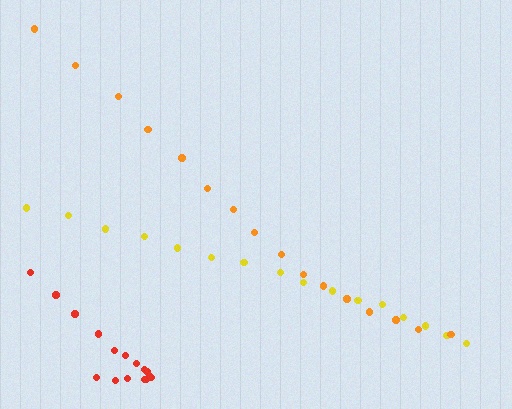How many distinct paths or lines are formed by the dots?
There are 3 distinct paths.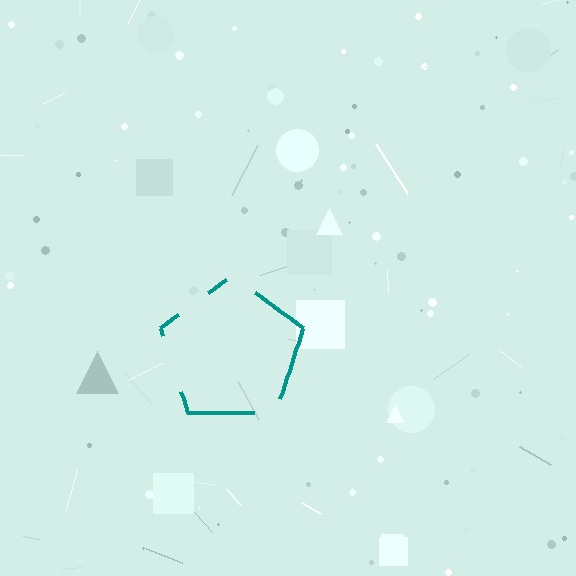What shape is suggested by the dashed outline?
The dashed outline suggests a pentagon.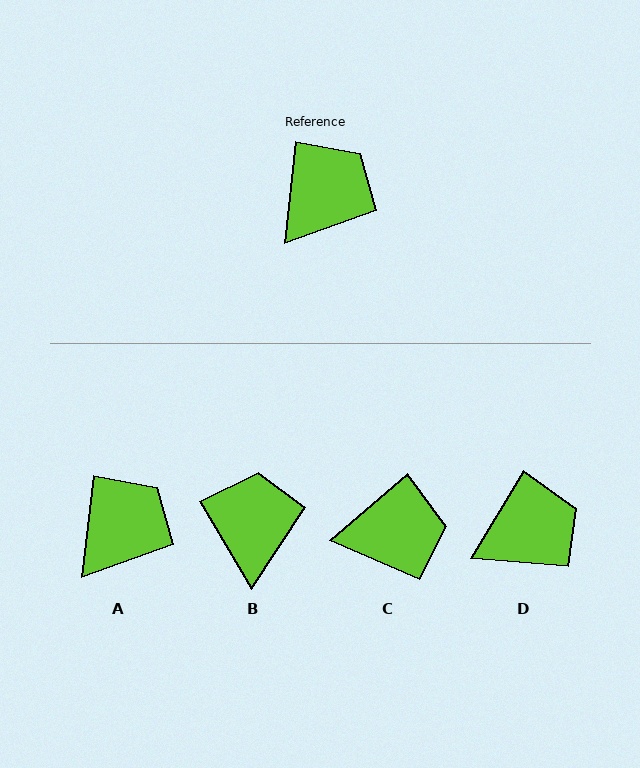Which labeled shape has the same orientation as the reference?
A.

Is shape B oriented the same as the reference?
No, it is off by about 37 degrees.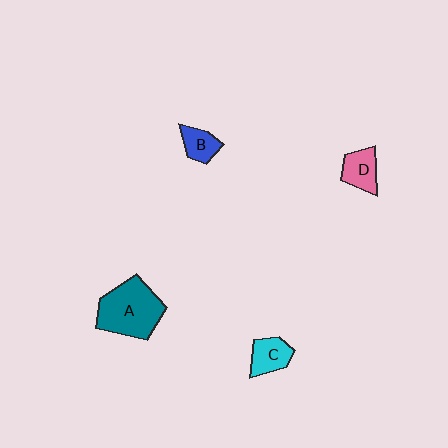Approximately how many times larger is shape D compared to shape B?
Approximately 1.2 times.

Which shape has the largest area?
Shape A (teal).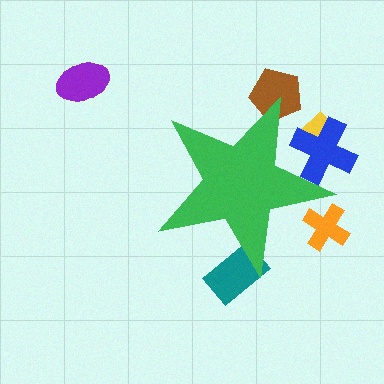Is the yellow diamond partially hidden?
Yes, the yellow diamond is partially hidden behind the green star.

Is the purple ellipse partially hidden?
No, the purple ellipse is fully visible.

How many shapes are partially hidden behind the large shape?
5 shapes are partially hidden.